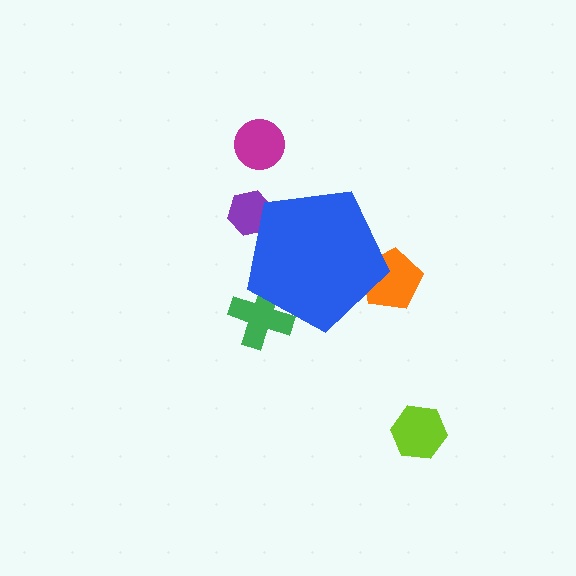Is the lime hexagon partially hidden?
No, the lime hexagon is fully visible.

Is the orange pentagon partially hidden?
Yes, the orange pentagon is partially hidden behind the blue pentagon.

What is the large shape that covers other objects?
A blue pentagon.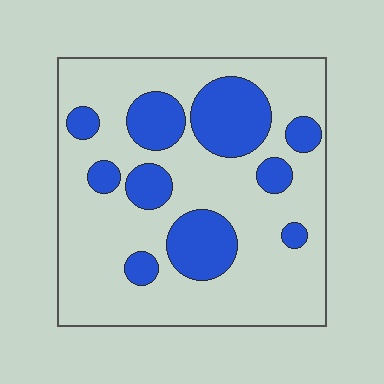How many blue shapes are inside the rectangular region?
10.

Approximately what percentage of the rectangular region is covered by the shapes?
Approximately 25%.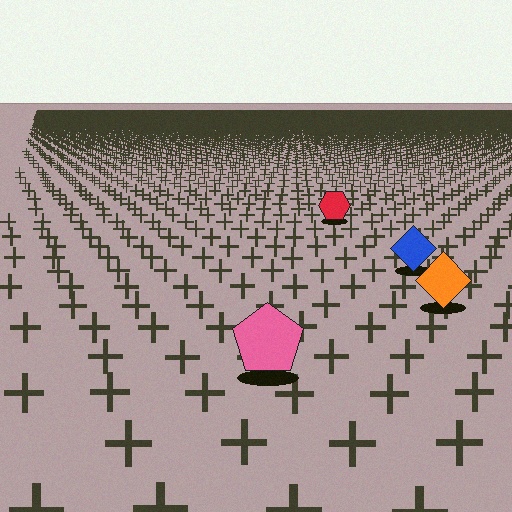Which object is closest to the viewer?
The pink pentagon is closest. The texture marks near it are larger and more spread out.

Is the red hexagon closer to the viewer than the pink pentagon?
No. The pink pentagon is closer — you can tell from the texture gradient: the ground texture is coarser near it.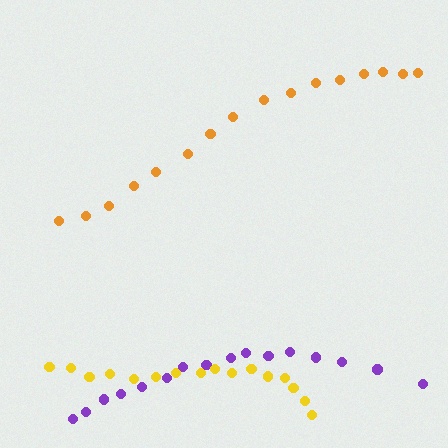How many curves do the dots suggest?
There are 3 distinct paths.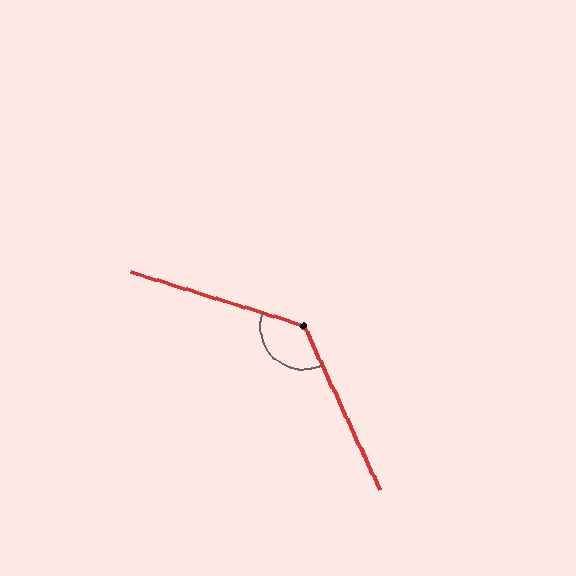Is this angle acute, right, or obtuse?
It is obtuse.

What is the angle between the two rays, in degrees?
Approximately 132 degrees.